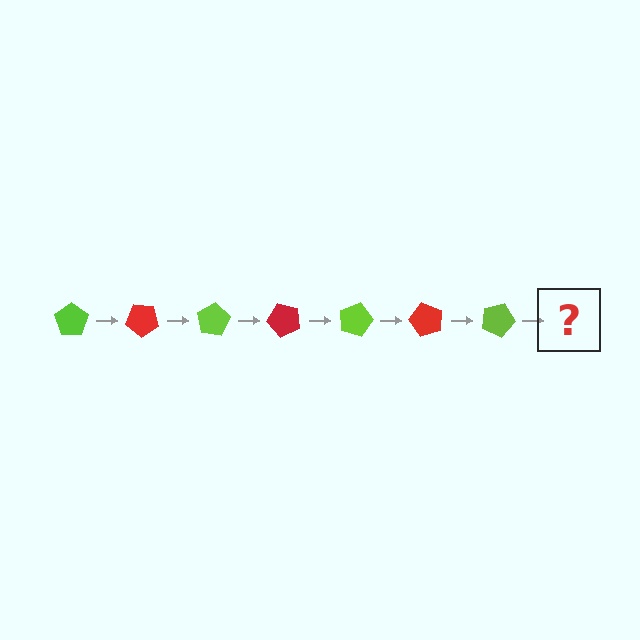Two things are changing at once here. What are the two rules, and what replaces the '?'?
The two rules are that it rotates 40 degrees each step and the color cycles through lime and red. The '?' should be a red pentagon, rotated 280 degrees from the start.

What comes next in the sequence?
The next element should be a red pentagon, rotated 280 degrees from the start.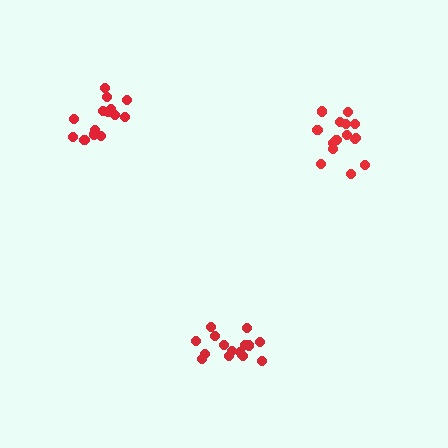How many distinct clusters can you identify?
There are 3 distinct clusters.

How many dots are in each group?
Group 1: 16 dots, Group 2: 14 dots, Group 3: 15 dots (45 total).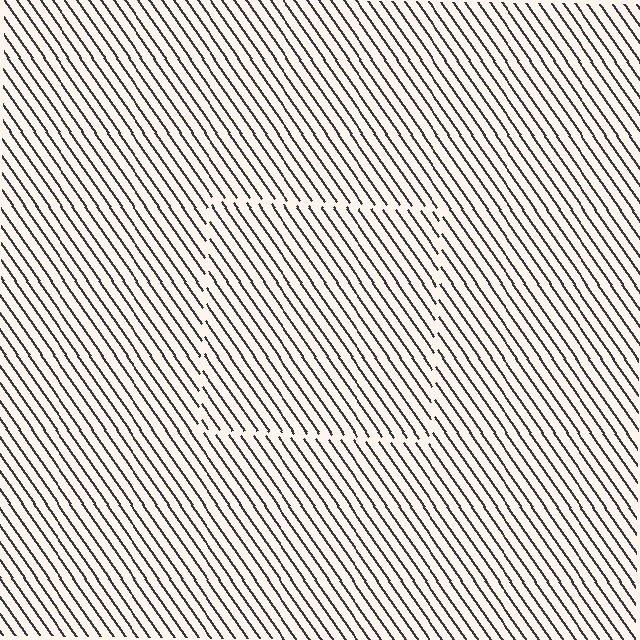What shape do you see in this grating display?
An illusory square. The interior of the shape contains the same grating, shifted by half a period — the contour is defined by the phase discontinuity where line-ends from the inner and outer gratings abut.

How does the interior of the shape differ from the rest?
The interior of the shape contains the same grating, shifted by half a period — the contour is defined by the phase discontinuity where line-ends from the inner and outer gratings abut.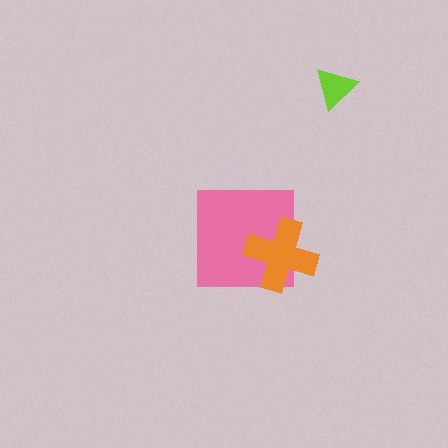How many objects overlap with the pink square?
1 object overlaps with the pink square.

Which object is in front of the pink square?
The orange cross is in front of the pink square.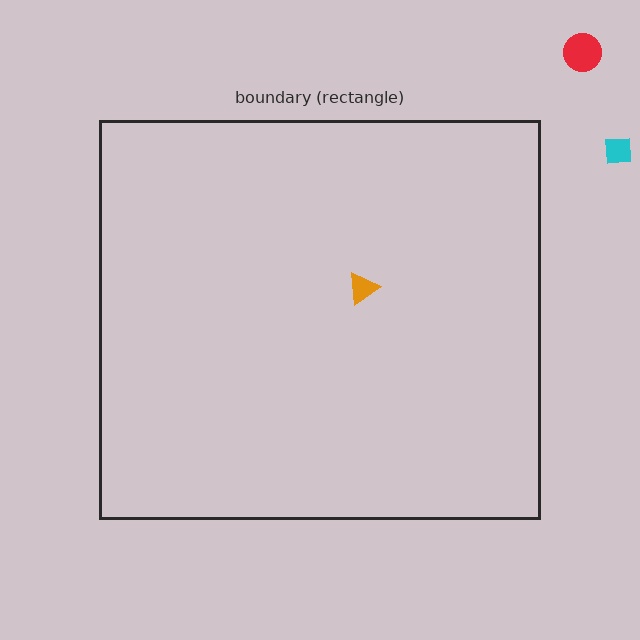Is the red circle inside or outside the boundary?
Outside.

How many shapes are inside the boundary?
1 inside, 2 outside.